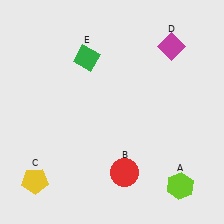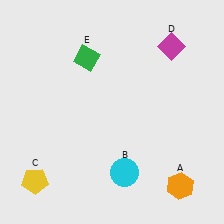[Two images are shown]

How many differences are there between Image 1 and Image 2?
There are 2 differences between the two images.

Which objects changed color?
A changed from lime to orange. B changed from red to cyan.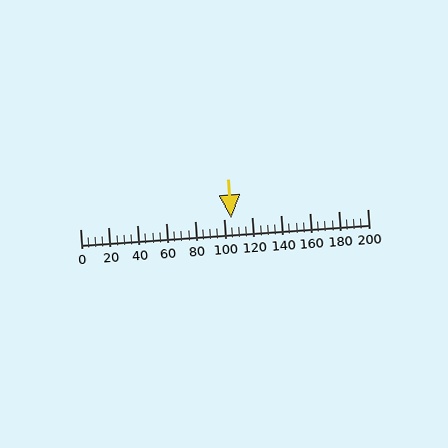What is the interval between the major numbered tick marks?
The major tick marks are spaced 20 units apart.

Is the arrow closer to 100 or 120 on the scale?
The arrow is closer to 100.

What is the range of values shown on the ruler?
The ruler shows values from 0 to 200.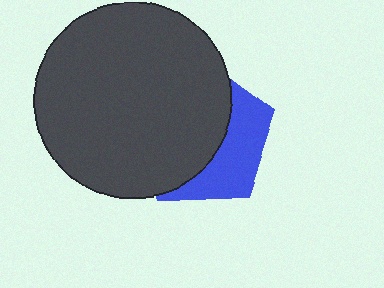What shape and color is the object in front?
The object in front is a dark gray circle.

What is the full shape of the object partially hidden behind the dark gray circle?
The partially hidden object is a blue pentagon.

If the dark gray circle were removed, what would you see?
You would see the complete blue pentagon.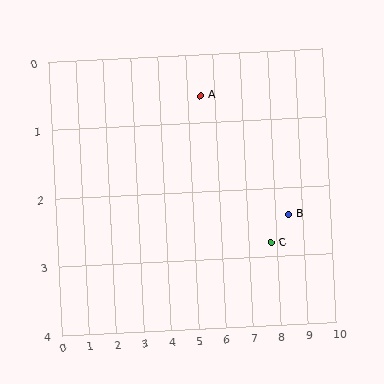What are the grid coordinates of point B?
Point B is at approximately (8.5, 2.4).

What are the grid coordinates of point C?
Point C is at approximately (7.8, 2.8).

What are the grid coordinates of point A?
Point A is at approximately (5.5, 0.6).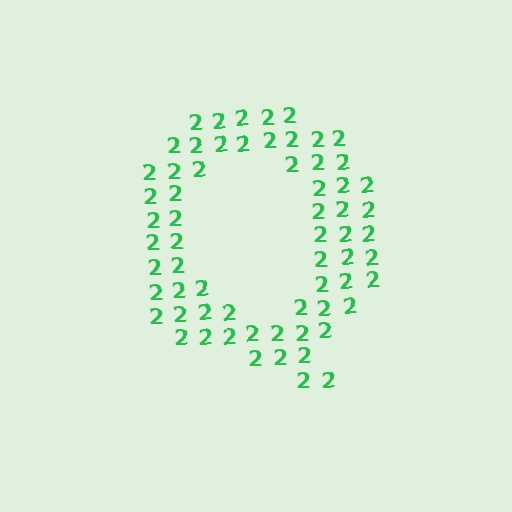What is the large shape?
The large shape is the letter Q.